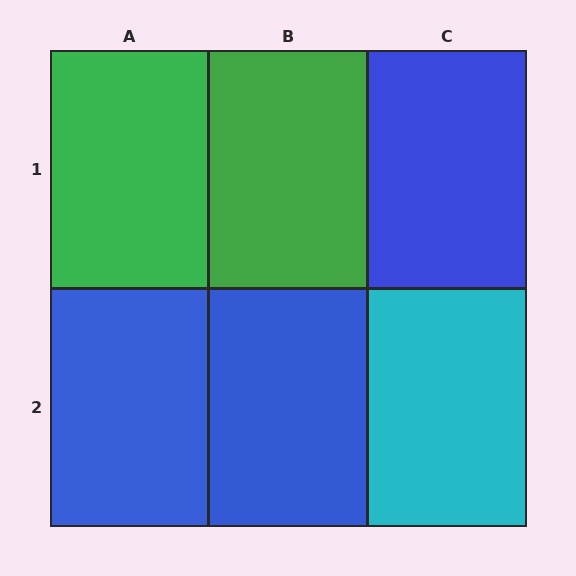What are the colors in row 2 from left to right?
Blue, blue, cyan.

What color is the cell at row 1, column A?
Green.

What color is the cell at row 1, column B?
Green.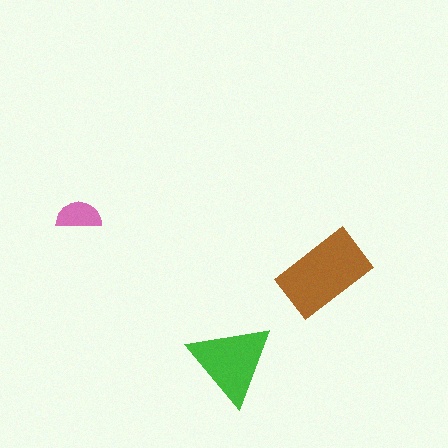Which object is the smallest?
The pink semicircle.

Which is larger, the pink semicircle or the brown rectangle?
The brown rectangle.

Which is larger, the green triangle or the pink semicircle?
The green triangle.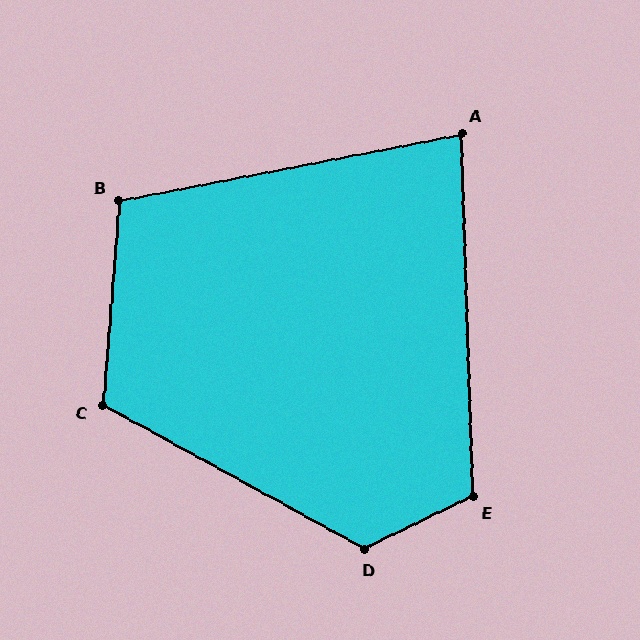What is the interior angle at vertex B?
Approximately 106 degrees (obtuse).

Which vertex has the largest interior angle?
D, at approximately 125 degrees.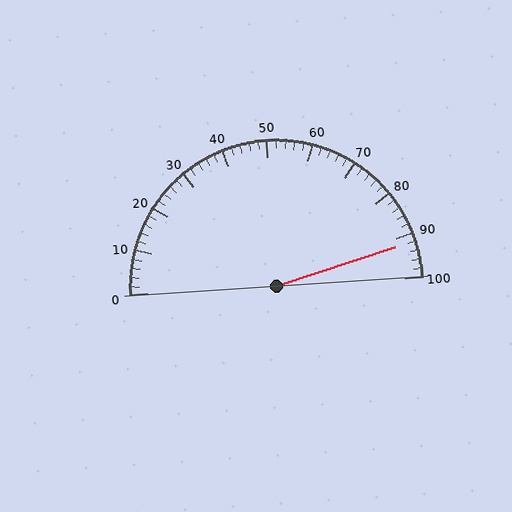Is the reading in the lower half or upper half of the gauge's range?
The reading is in the upper half of the range (0 to 100).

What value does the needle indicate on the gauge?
The needle indicates approximately 92.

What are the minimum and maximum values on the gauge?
The gauge ranges from 0 to 100.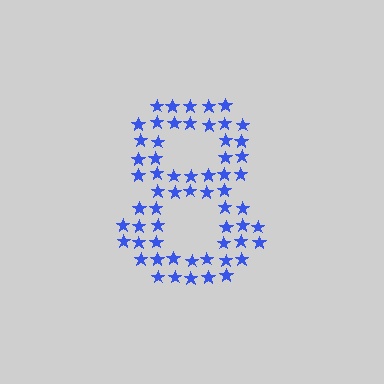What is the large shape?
The large shape is the digit 8.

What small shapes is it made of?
It is made of small stars.